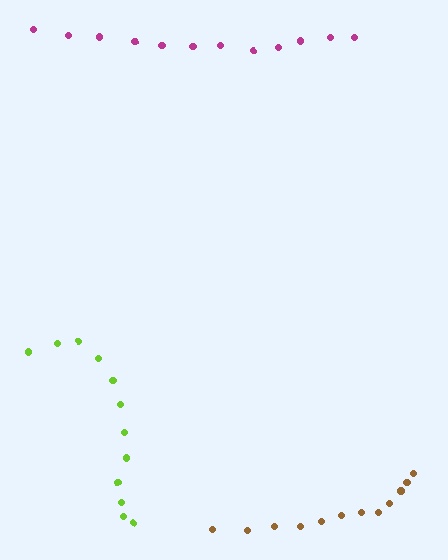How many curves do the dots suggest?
There are 3 distinct paths.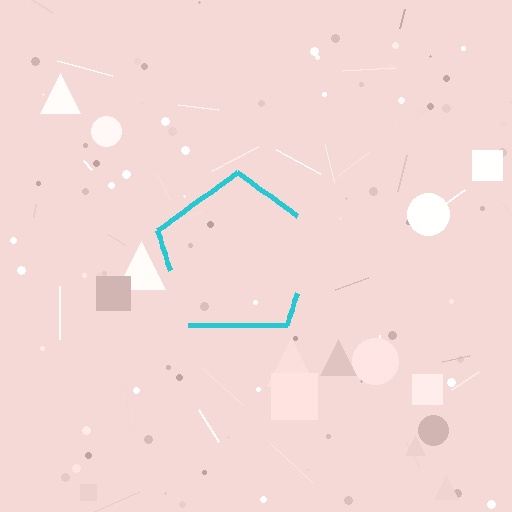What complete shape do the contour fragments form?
The contour fragments form a pentagon.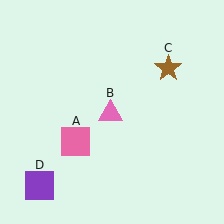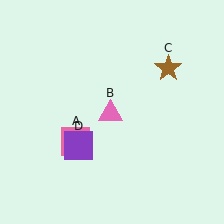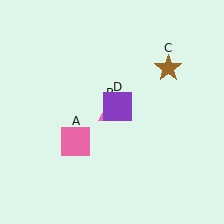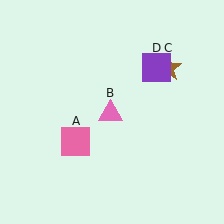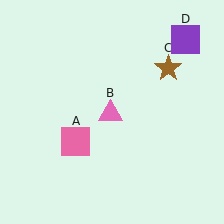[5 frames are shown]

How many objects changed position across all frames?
1 object changed position: purple square (object D).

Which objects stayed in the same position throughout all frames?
Pink square (object A) and pink triangle (object B) and brown star (object C) remained stationary.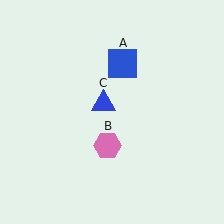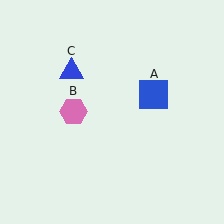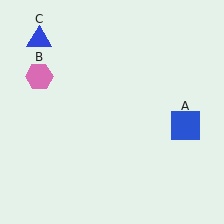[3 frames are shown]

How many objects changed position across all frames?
3 objects changed position: blue square (object A), pink hexagon (object B), blue triangle (object C).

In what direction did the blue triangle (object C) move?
The blue triangle (object C) moved up and to the left.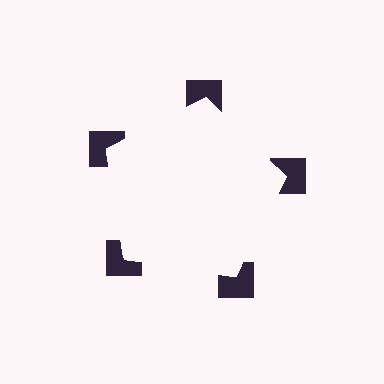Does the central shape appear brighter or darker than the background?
It typically appears slightly brighter than the background, even though no actual brightness change is drawn.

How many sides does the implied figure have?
5 sides.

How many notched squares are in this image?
There are 5 — one at each vertex of the illusory pentagon.